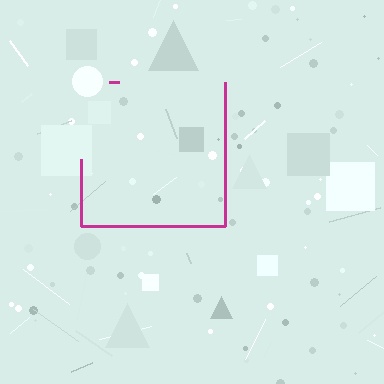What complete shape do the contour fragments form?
The contour fragments form a square.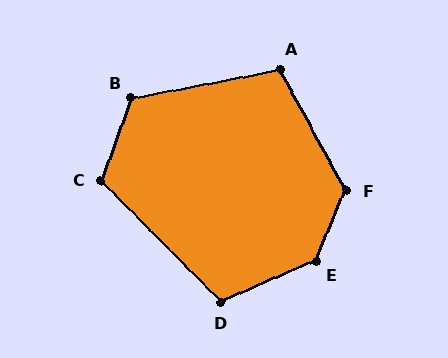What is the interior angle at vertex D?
Approximately 111 degrees (obtuse).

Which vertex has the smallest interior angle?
A, at approximately 108 degrees.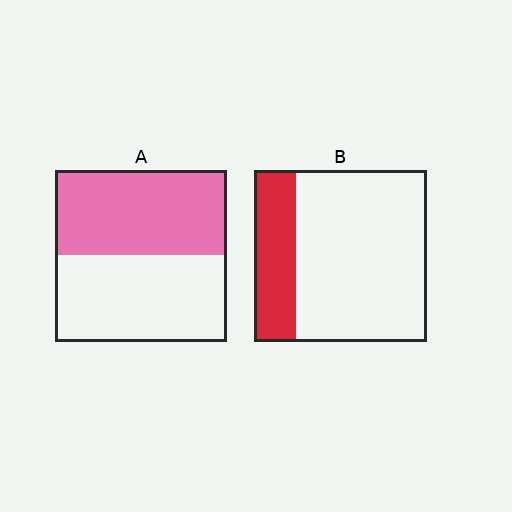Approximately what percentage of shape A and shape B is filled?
A is approximately 50% and B is approximately 25%.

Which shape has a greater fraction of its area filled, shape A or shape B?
Shape A.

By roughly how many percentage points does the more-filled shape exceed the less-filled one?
By roughly 25 percentage points (A over B).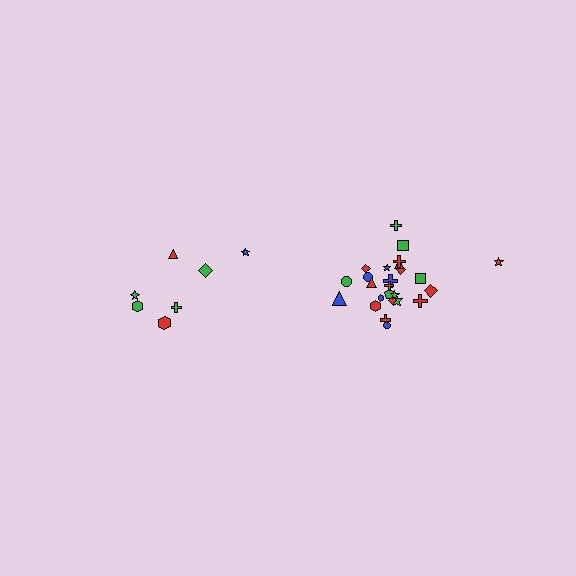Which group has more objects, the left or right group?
The right group.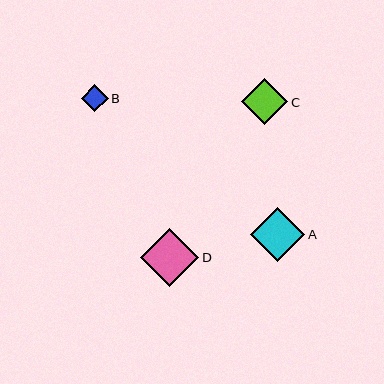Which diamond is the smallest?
Diamond B is the smallest with a size of approximately 27 pixels.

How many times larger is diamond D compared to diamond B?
Diamond D is approximately 2.1 times the size of diamond B.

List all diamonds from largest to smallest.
From largest to smallest: D, A, C, B.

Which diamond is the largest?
Diamond D is the largest with a size of approximately 58 pixels.